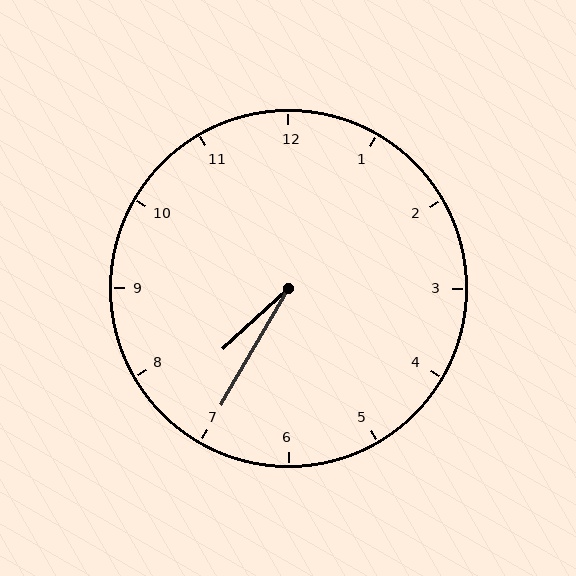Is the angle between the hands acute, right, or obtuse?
It is acute.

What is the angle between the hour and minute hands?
Approximately 18 degrees.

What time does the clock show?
7:35.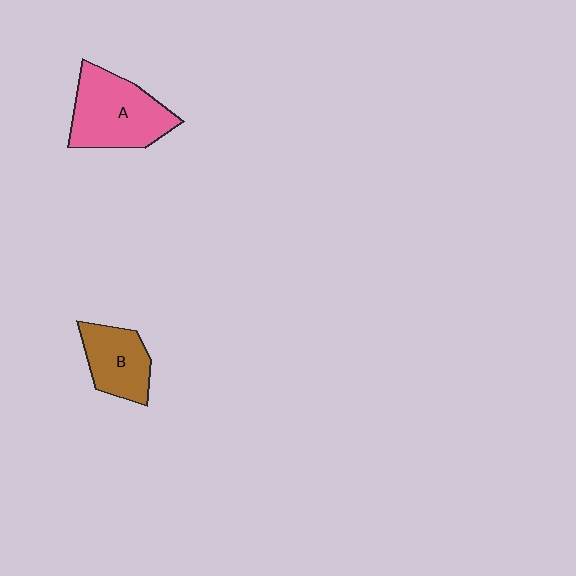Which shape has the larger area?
Shape A (pink).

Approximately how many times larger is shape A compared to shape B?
Approximately 1.5 times.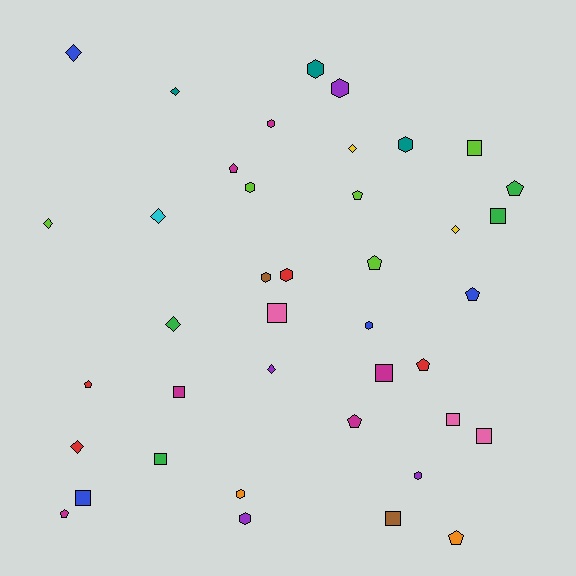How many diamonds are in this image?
There are 9 diamonds.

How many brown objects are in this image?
There are 2 brown objects.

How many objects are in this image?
There are 40 objects.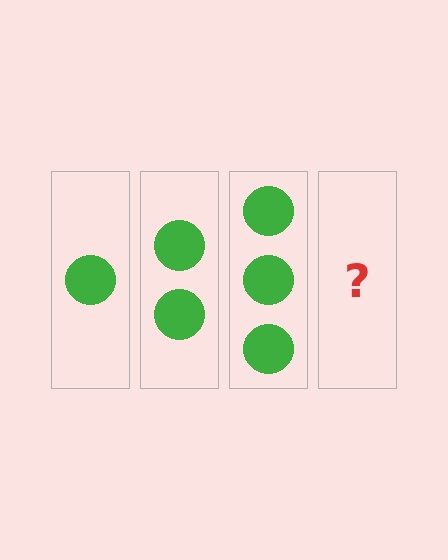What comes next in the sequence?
The next element should be 4 circles.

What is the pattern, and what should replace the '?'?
The pattern is that each step adds one more circle. The '?' should be 4 circles.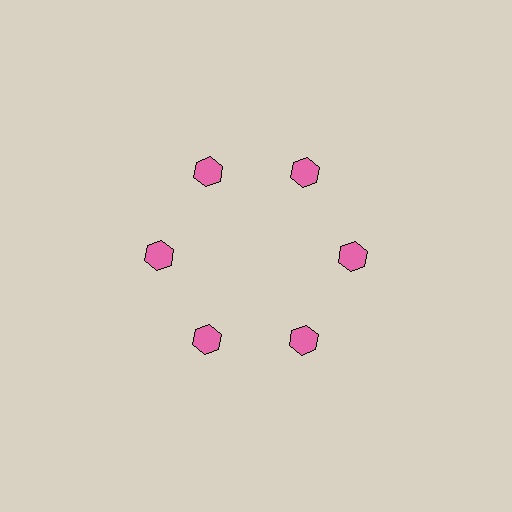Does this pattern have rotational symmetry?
Yes, this pattern has 6-fold rotational symmetry. It looks the same after rotating 60 degrees around the center.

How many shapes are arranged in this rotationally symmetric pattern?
There are 6 shapes, arranged in 6 groups of 1.